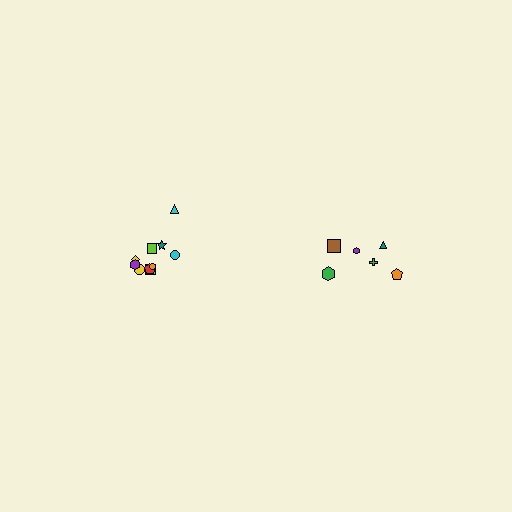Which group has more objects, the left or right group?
The left group.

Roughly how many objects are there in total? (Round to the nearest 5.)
Roughly 15 objects in total.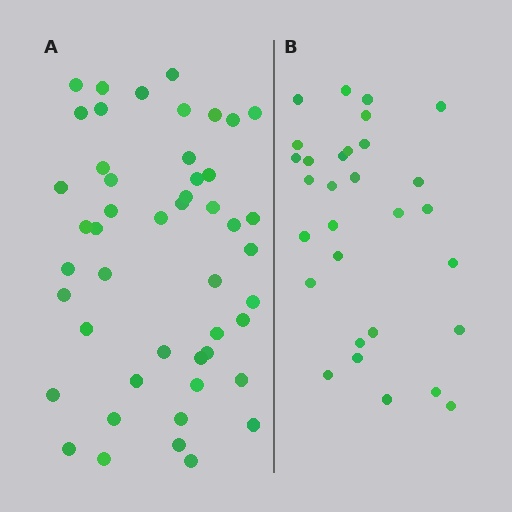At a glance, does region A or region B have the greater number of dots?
Region A (the left region) has more dots.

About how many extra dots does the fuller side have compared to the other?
Region A has approximately 20 more dots than region B.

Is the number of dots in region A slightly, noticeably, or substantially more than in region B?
Region A has substantially more. The ratio is roughly 1.6 to 1.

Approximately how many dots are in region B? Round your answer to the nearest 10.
About 30 dots.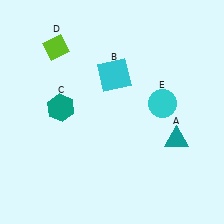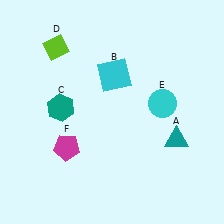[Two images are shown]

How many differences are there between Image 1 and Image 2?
There is 1 difference between the two images.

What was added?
A magenta pentagon (F) was added in Image 2.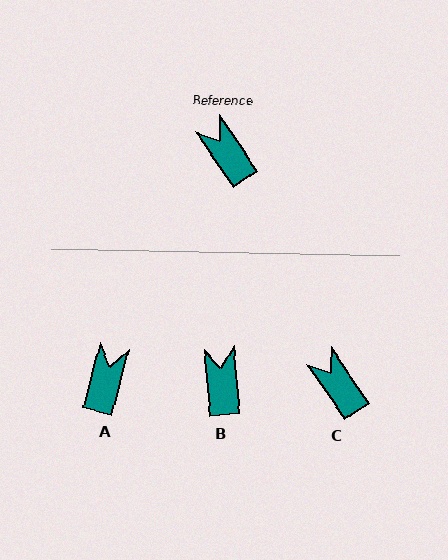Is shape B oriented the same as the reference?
No, it is off by about 29 degrees.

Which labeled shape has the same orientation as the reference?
C.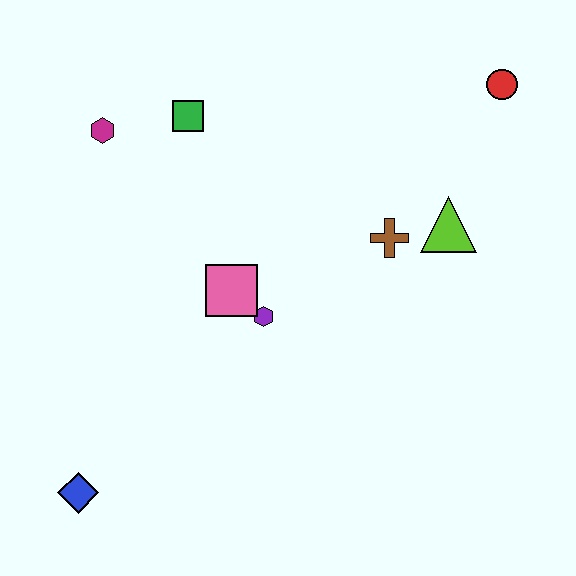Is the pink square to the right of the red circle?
No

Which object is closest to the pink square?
The purple hexagon is closest to the pink square.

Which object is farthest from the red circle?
The blue diamond is farthest from the red circle.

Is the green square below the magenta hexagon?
No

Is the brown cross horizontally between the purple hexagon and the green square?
No